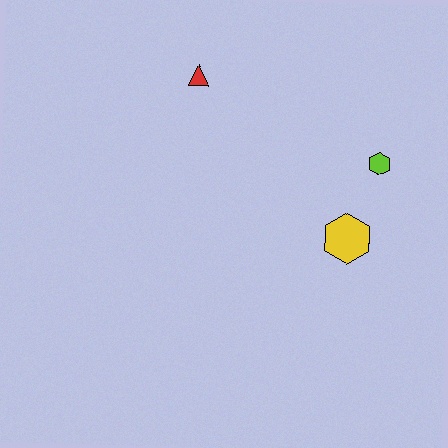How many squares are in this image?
There are no squares.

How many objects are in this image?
There are 3 objects.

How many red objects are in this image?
There is 1 red object.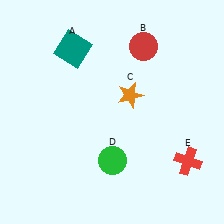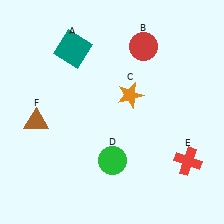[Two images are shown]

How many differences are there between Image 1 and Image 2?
There is 1 difference between the two images.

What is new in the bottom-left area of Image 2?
A brown triangle (F) was added in the bottom-left area of Image 2.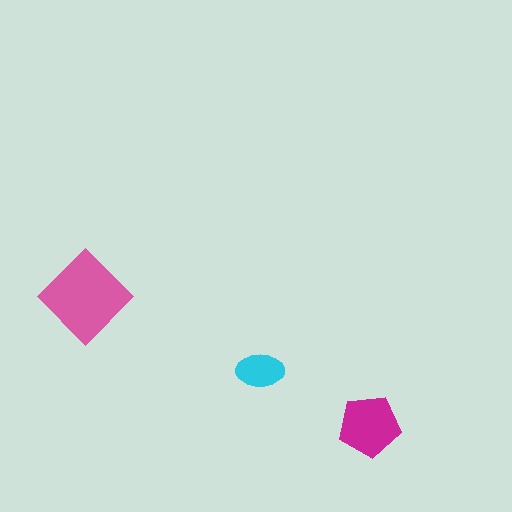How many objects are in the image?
There are 3 objects in the image.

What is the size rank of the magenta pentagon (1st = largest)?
2nd.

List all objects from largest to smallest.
The pink diamond, the magenta pentagon, the cyan ellipse.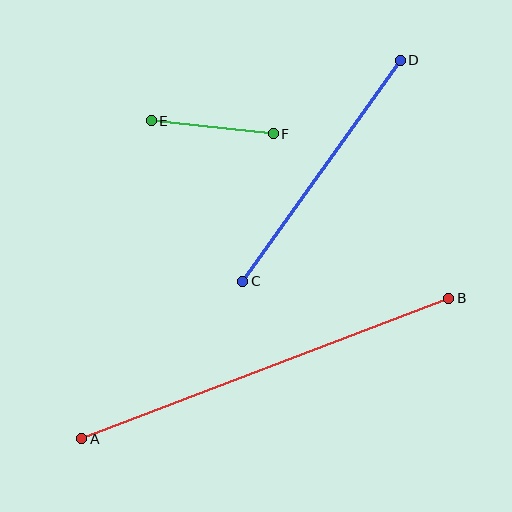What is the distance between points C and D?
The distance is approximately 272 pixels.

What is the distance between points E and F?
The distance is approximately 123 pixels.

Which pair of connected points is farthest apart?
Points A and B are farthest apart.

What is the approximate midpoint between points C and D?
The midpoint is at approximately (321, 171) pixels.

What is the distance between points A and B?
The distance is approximately 393 pixels.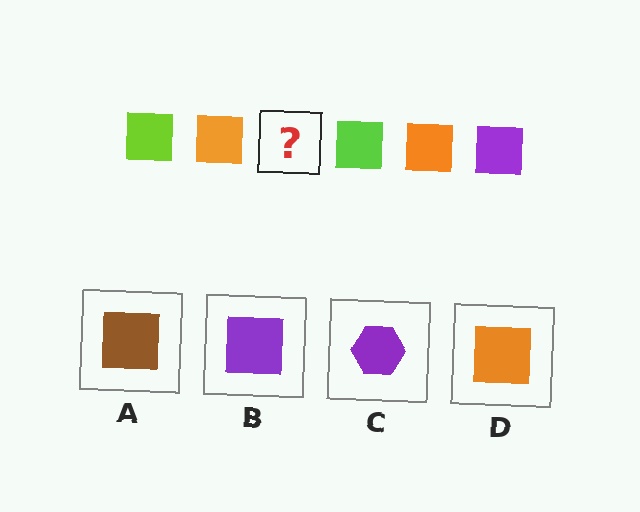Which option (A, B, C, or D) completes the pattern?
B.